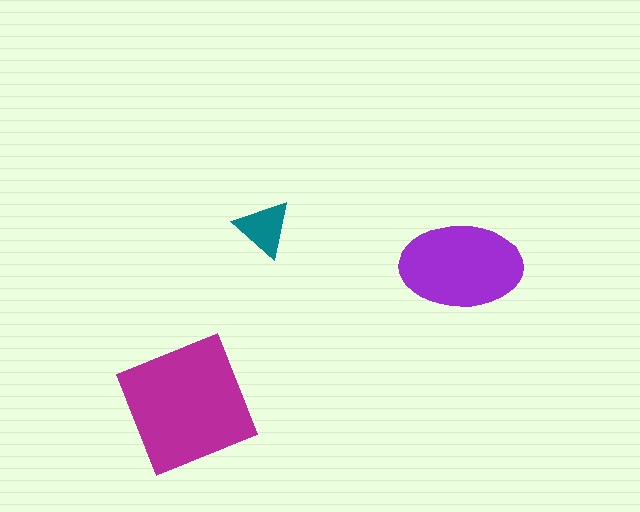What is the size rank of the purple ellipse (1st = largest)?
2nd.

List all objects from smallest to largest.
The teal triangle, the purple ellipse, the magenta square.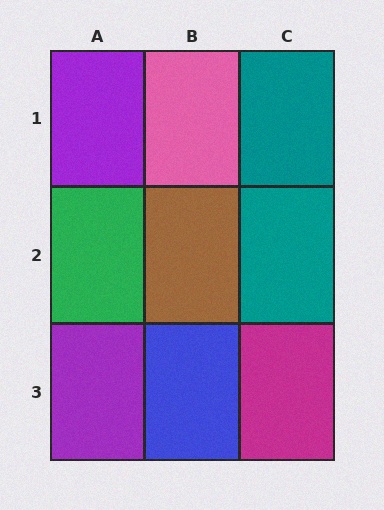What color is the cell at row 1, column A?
Purple.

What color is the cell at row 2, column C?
Teal.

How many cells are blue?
1 cell is blue.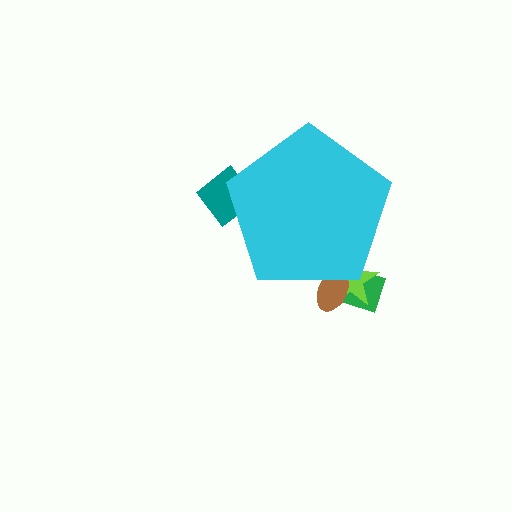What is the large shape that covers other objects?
A cyan pentagon.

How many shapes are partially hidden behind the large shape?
4 shapes are partially hidden.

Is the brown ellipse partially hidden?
Yes, the brown ellipse is partially hidden behind the cyan pentagon.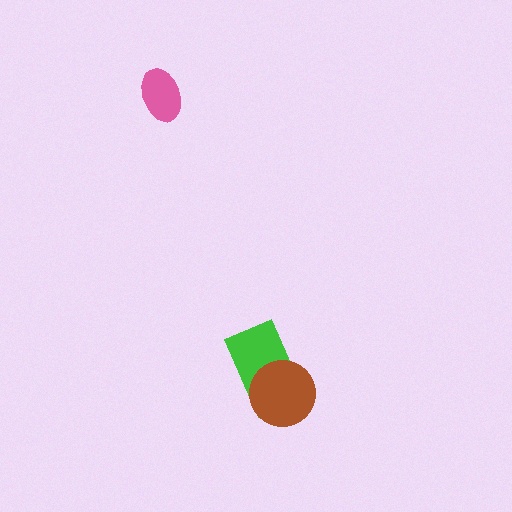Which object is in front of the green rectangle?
The brown circle is in front of the green rectangle.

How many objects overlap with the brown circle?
1 object overlaps with the brown circle.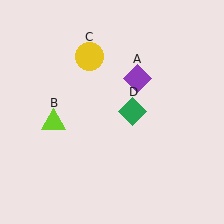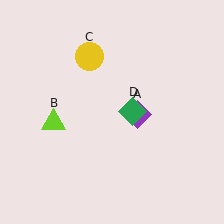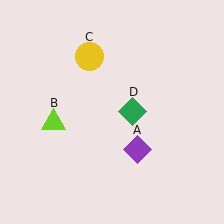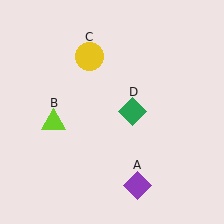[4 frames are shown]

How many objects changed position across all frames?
1 object changed position: purple diamond (object A).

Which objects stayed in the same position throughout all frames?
Lime triangle (object B) and yellow circle (object C) and green diamond (object D) remained stationary.